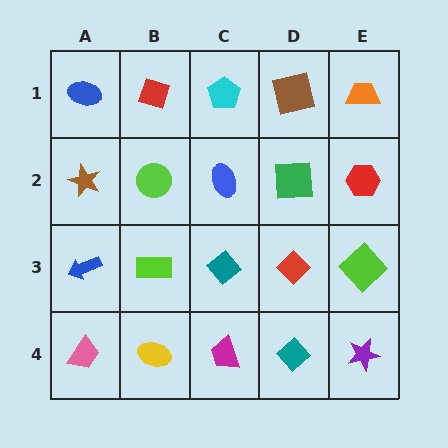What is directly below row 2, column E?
A lime diamond.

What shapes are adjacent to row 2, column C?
A cyan pentagon (row 1, column C), a teal diamond (row 3, column C), a lime circle (row 2, column B), a green square (row 2, column D).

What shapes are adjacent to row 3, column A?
A brown star (row 2, column A), a pink trapezoid (row 4, column A), a lime rectangle (row 3, column B).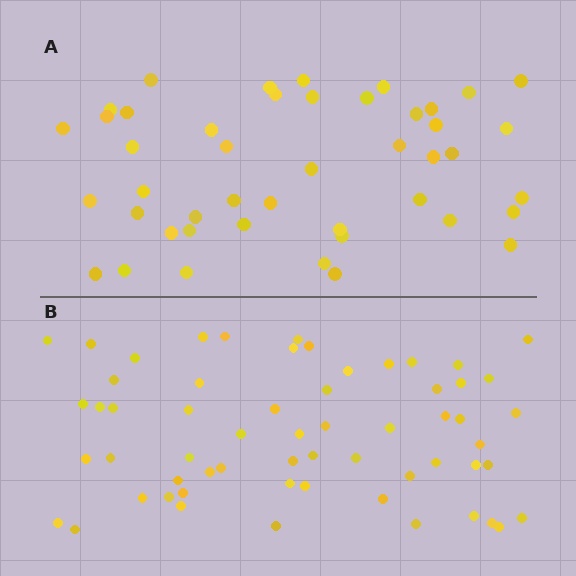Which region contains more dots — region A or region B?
Region B (the bottom region) has more dots.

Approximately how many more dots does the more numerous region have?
Region B has approximately 15 more dots than region A.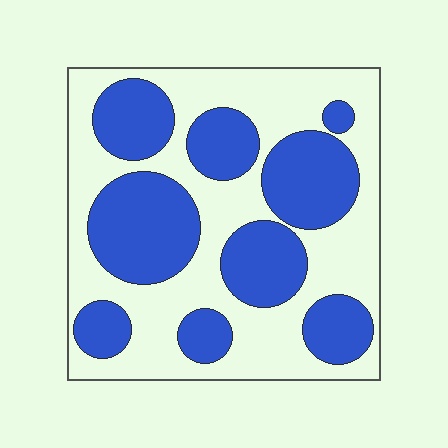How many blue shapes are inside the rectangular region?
9.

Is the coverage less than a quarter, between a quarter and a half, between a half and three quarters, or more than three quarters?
Between a quarter and a half.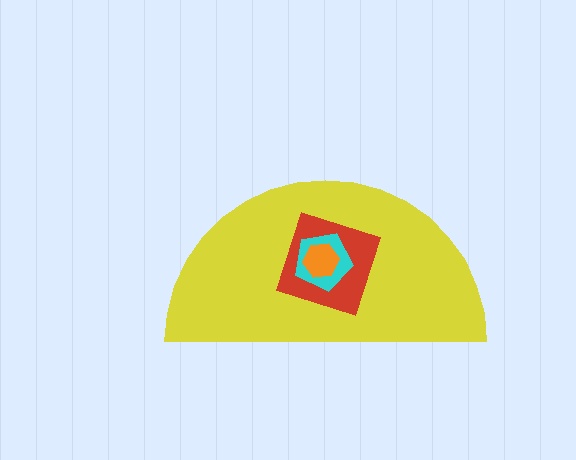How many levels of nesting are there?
4.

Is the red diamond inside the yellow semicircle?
Yes.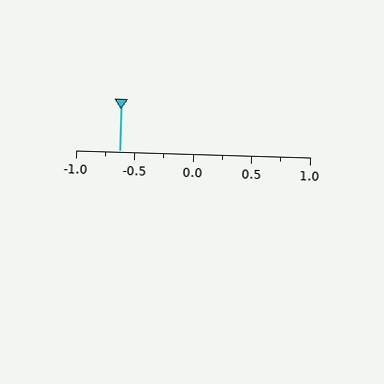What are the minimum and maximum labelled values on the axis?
The axis runs from -1.0 to 1.0.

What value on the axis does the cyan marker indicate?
The marker indicates approximately -0.62.